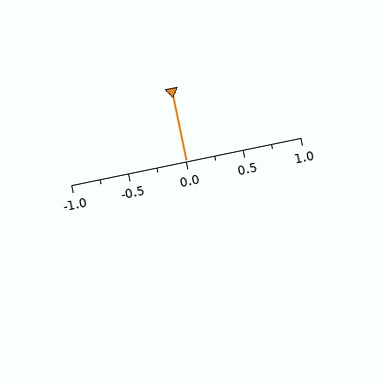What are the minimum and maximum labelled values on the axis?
The axis runs from -1.0 to 1.0.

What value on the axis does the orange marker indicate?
The marker indicates approximately 0.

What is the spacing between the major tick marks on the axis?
The major ticks are spaced 0.5 apart.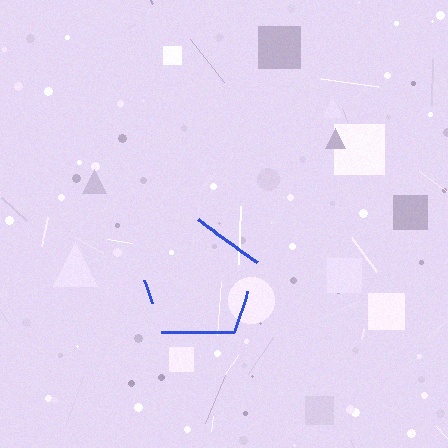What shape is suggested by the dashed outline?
The dashed outline suggests a pentagon.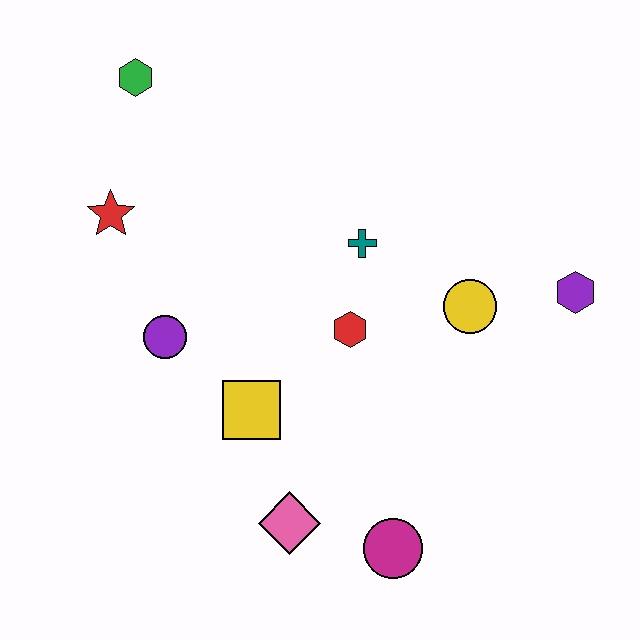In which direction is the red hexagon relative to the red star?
The red hexagon is to the right of the red star.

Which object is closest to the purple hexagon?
The yellow circle is closest to the purple hexagon.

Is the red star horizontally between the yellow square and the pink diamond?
No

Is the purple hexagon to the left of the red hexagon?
No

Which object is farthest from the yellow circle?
The green hexagon is farthest from the yellow circle.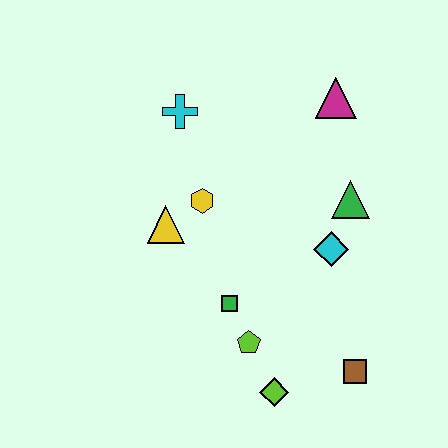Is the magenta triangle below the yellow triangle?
No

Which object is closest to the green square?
The lime pentagon is closest to the green square.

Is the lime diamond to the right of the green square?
Yes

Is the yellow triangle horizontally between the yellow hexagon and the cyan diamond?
No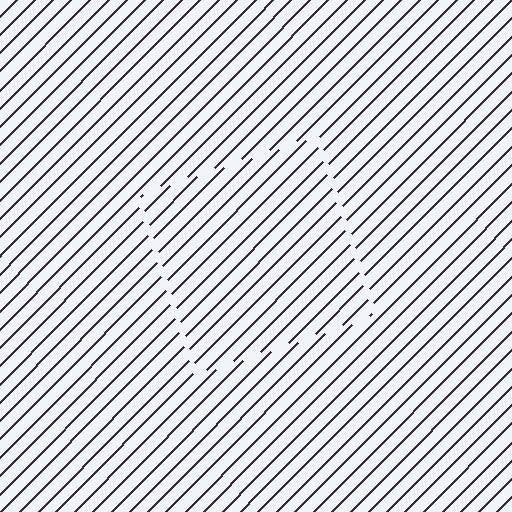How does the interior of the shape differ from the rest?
The interior of the shape contains the same grating, shifted by half a period — the contour is defined by the phase discontinuity where line-ends from the inner and outer gratings abut.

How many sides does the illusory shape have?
4 sides — the line-ends trace a square.